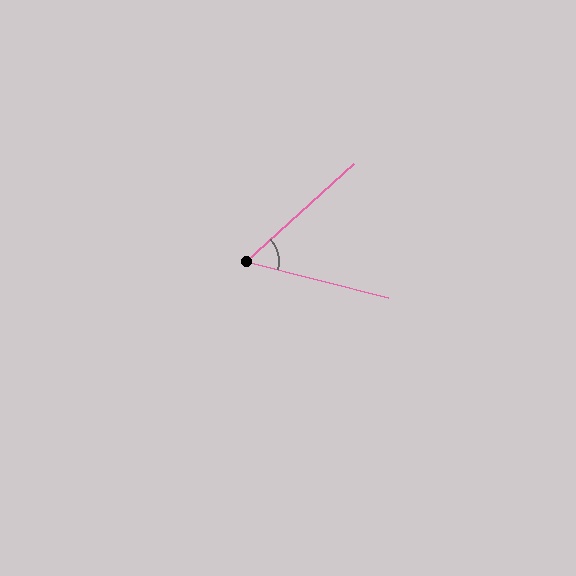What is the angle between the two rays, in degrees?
Approximately 57 degrees.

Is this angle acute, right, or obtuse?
It is acute.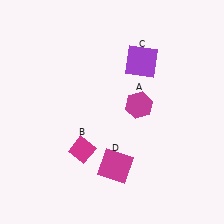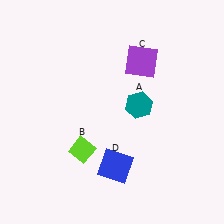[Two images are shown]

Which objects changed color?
A changed from magenta to teal. B changed from magenta to lime. D changed from magenta to blue.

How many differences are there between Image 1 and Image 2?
There are 3 differences between the two images.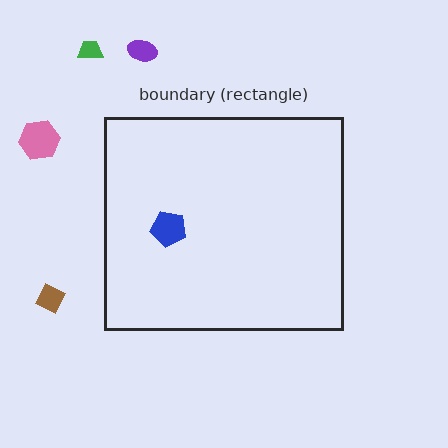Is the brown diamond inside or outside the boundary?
Outside.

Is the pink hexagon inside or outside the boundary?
Outside.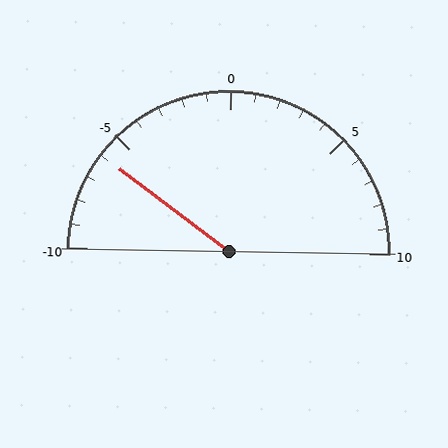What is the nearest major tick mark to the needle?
The nearest major tick mark is -5.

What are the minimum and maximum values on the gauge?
The gauge ranges from -10 to 10.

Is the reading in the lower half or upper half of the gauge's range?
The reading is in the lower half of the range (-10 to 10).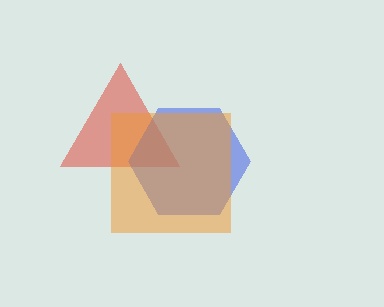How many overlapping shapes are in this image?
There are 3 overlapping shapes in the image.